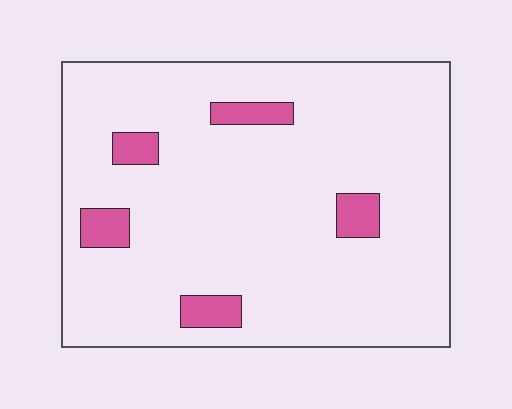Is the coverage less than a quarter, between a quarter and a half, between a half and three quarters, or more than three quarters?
Less than a quarter.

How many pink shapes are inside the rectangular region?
5.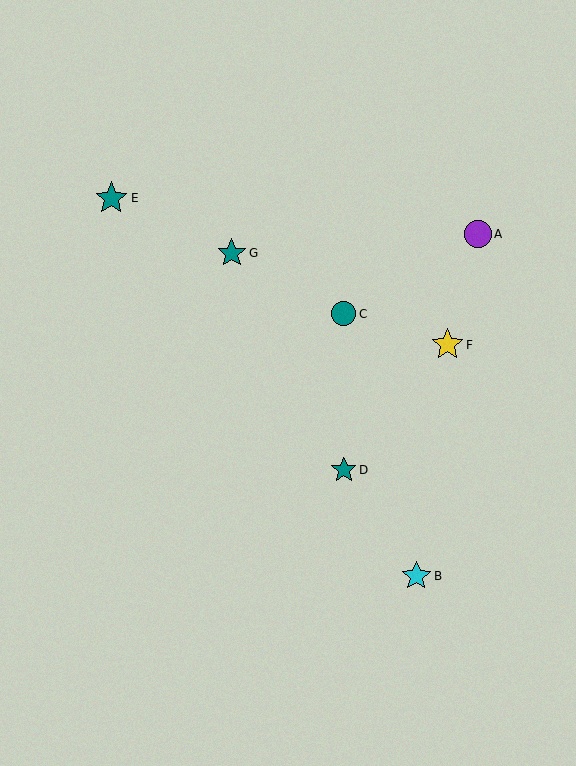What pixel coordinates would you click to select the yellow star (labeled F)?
Click at (447, 345) to select the yellow star F.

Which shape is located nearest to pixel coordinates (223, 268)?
The teal star (labeled G) at (232, 253) is nearest to that location.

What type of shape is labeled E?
Shape E is a teal star.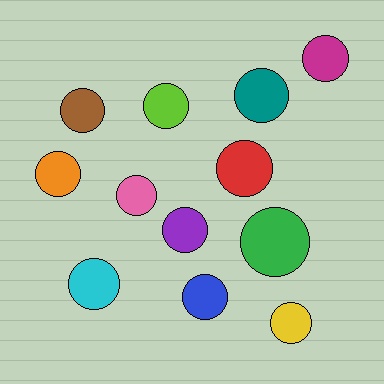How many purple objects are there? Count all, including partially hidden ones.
There is 1 purple object.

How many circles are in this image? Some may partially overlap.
There are 12 circles.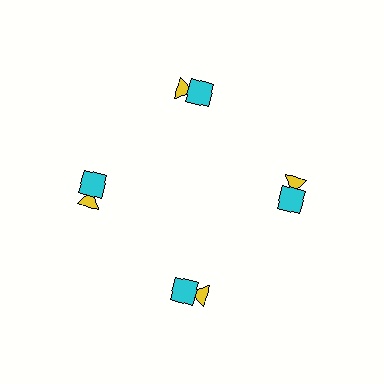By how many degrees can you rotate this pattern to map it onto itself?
The pattern maps onto itself every 90 degrees of rotation.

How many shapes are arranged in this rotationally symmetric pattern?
There are 8 shapes, arranged in 4 groups of 2.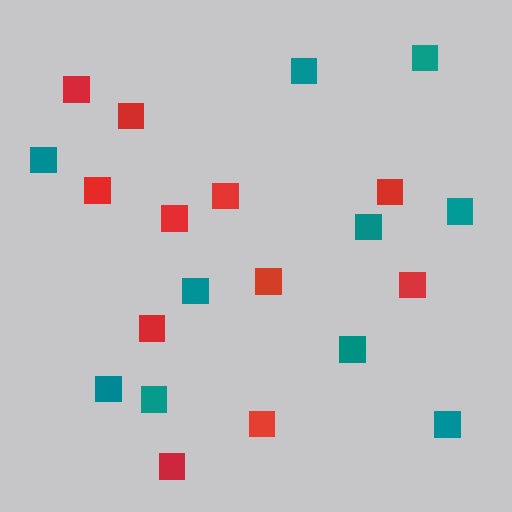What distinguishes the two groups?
There are 2 groups: one group of red squares (11) and one group of teal squares (10).